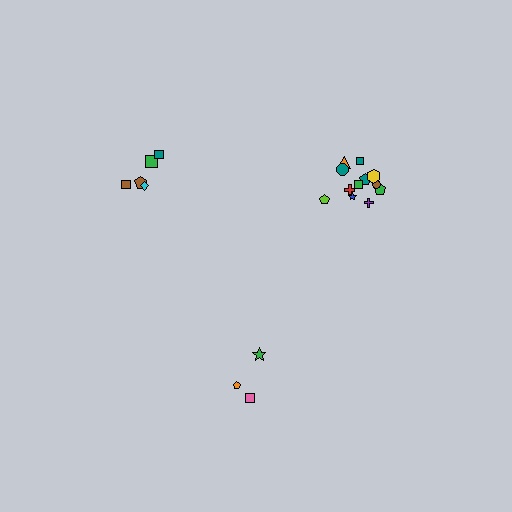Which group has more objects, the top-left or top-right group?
The top-right group.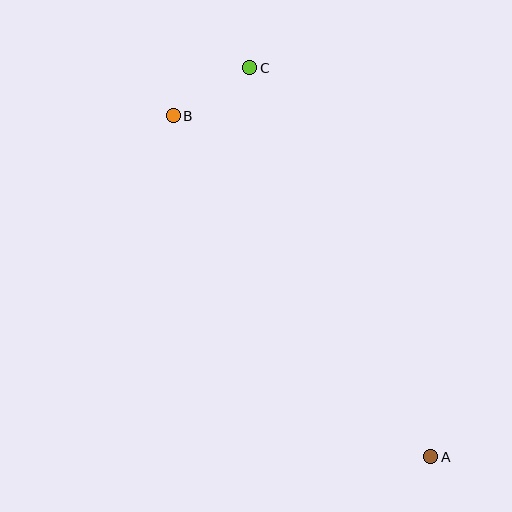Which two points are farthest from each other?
Points A and C are farthest from each other.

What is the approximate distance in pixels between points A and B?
The distance between A and B is approximately 427 pixels.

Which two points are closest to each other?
Points B and C are closest to each other.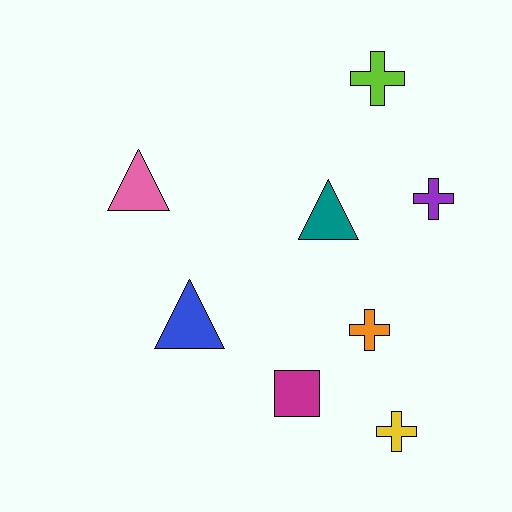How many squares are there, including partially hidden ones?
There is 1 square.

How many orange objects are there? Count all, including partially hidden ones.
There is 1 orange object.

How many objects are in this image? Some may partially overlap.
There are 8 objects.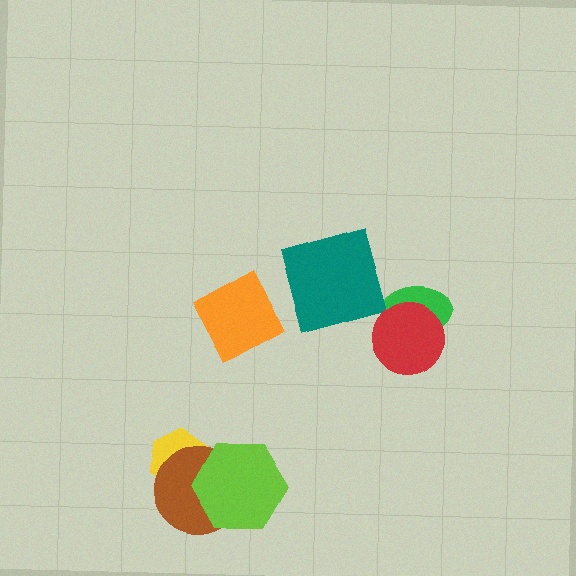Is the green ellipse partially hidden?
Yes, it is partially covered by another shape.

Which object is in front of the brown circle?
The lime hexagon is in front of the brown circle.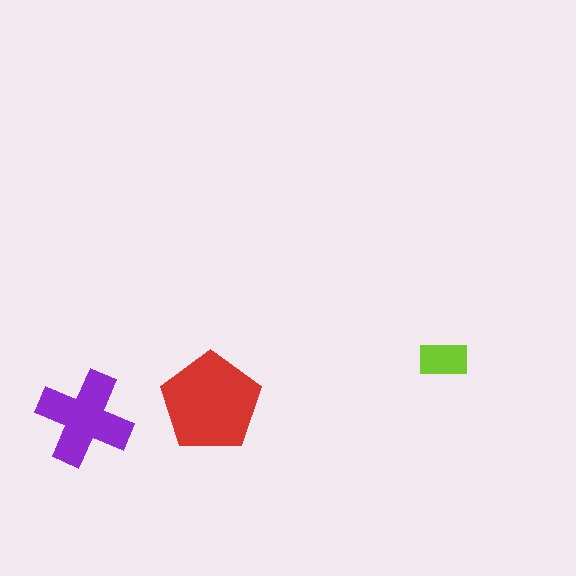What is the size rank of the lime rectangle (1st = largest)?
3rd.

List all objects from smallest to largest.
The lime rectangle, the purple cross, the red pentagon.